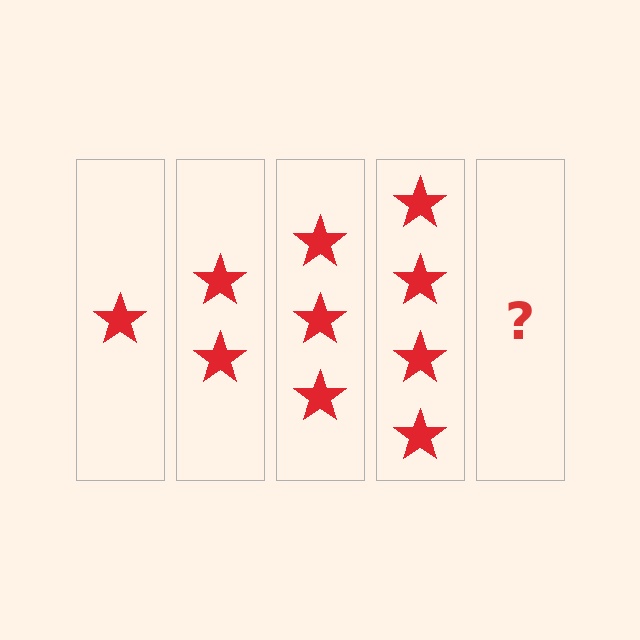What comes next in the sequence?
The next element should be 5 stars.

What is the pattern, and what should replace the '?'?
The pattern is that each step adds one more star. The '?' should be 5 stars.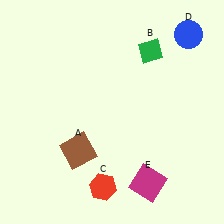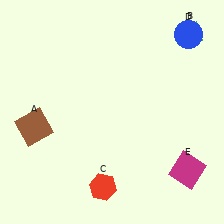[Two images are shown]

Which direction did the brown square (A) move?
The brown square (A) moved left.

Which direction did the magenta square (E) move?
The magenta square (E) moved right.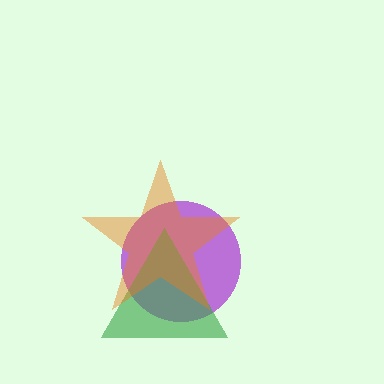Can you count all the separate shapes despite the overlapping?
Yes, there are 3 separate shapes.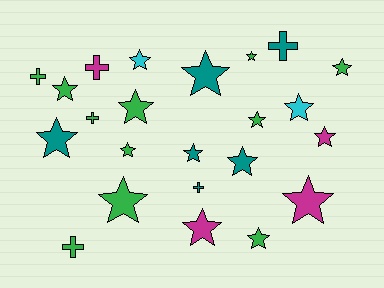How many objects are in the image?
There are 23 objects.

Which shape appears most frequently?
Star, with 17 objects.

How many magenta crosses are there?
There is 1 magenta cross.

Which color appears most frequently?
Green, with 11 objects.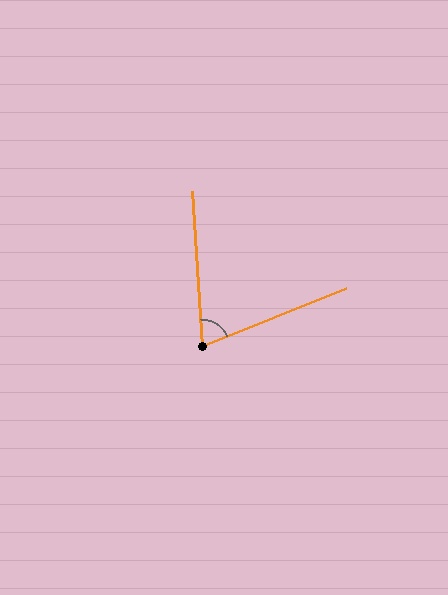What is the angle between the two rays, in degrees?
Approximately 72 degrees.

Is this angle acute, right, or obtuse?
It is acute.